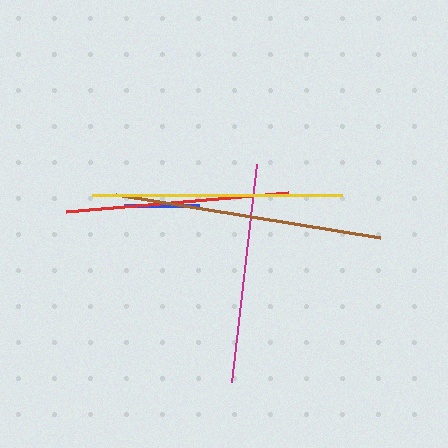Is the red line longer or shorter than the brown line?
The brown line is longer than the red line.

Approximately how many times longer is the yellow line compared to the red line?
The yellow line is approximately 1.1 times the length of the red line.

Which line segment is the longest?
The brown line is the longest at approximately 267 pixels.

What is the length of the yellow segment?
The yellow segment is approximately 249 pixels long.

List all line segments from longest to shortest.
From longest to shortest: brown, yellow, red, magenta, blue.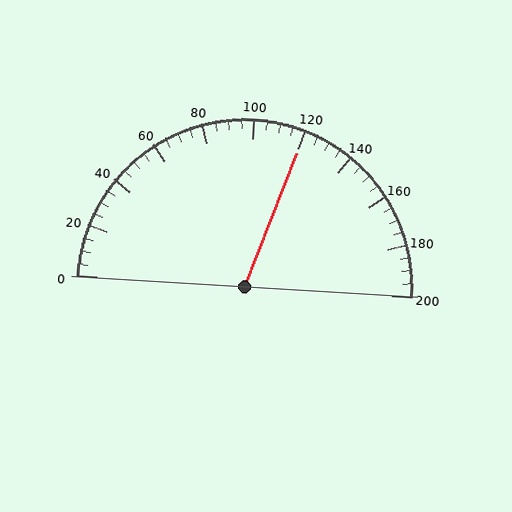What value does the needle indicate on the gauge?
The needle indicates approximately 120.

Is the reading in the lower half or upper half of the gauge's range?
The reading is in the upper half of the range (0 to 200).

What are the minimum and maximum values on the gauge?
The gauge ranges from 0 to 200.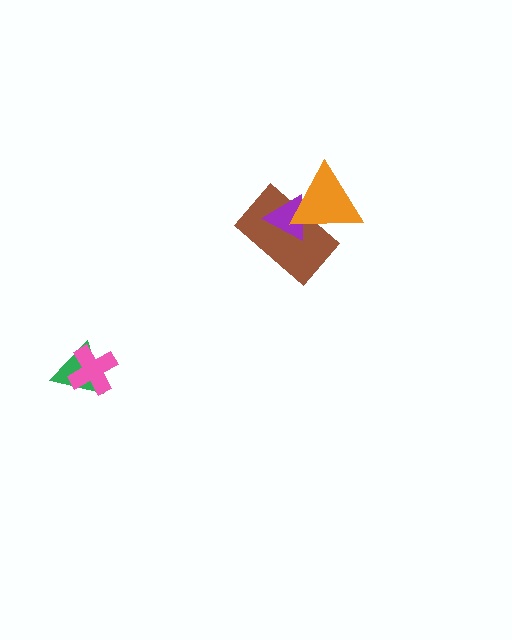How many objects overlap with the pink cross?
1 object overlaps with the pink cross.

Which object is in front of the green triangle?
The pink cross is in front of the green triangle.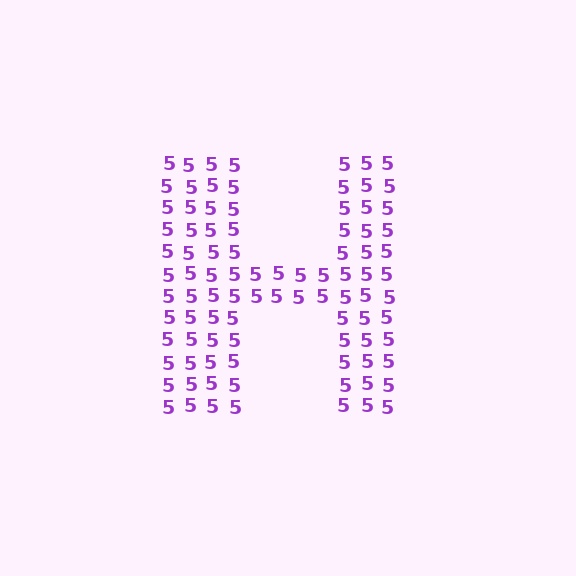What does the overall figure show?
The overall figure shows the letter H.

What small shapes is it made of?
It is made of small digit 5's.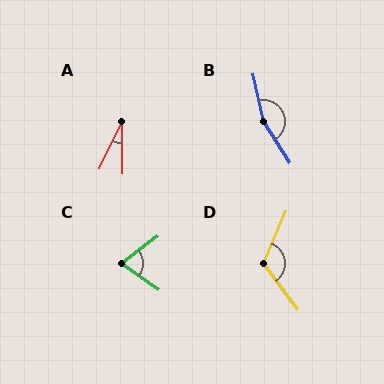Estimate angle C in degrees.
Approximately 74 degrees.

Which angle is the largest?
B, at approximately 160 degrees.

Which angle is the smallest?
A, at approximately 26 degrees.